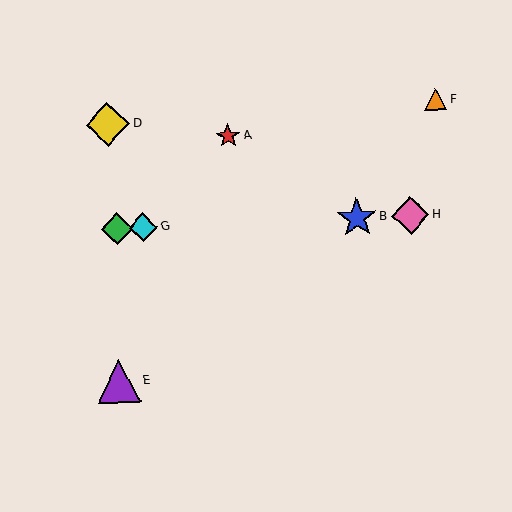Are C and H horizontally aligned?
Yes, both are at y≈229.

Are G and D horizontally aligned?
No, G is at y≈227 and D is at y≈124.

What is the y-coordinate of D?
Object D is at y≈124.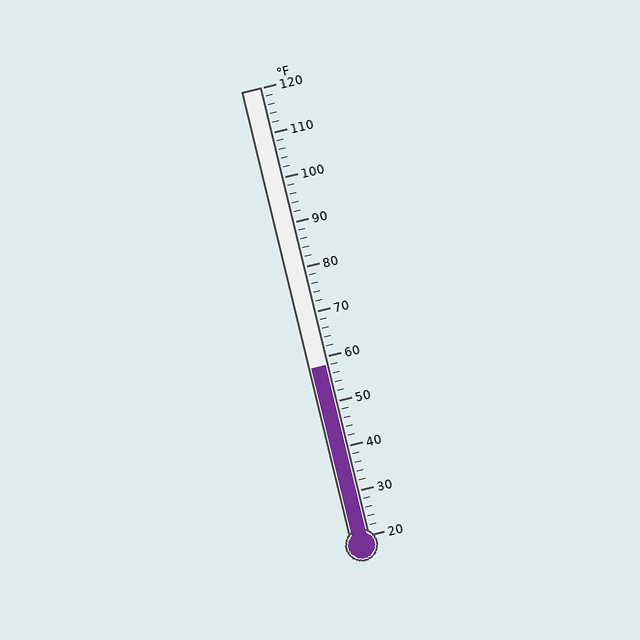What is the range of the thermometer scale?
The thermometer scale ranges from 20°F to 120°F.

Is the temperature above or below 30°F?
The temperature is above 30°F.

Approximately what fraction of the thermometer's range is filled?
The thermometer is filled to approximately 40% of its range.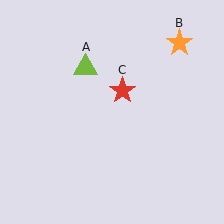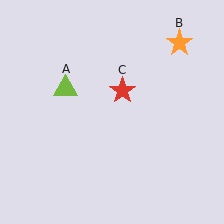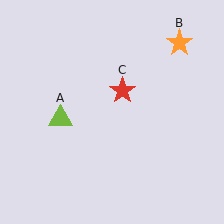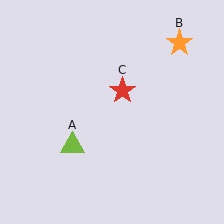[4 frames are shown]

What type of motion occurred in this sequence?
The lime triangle (object A) rotated counterclockwise around the center of the scene.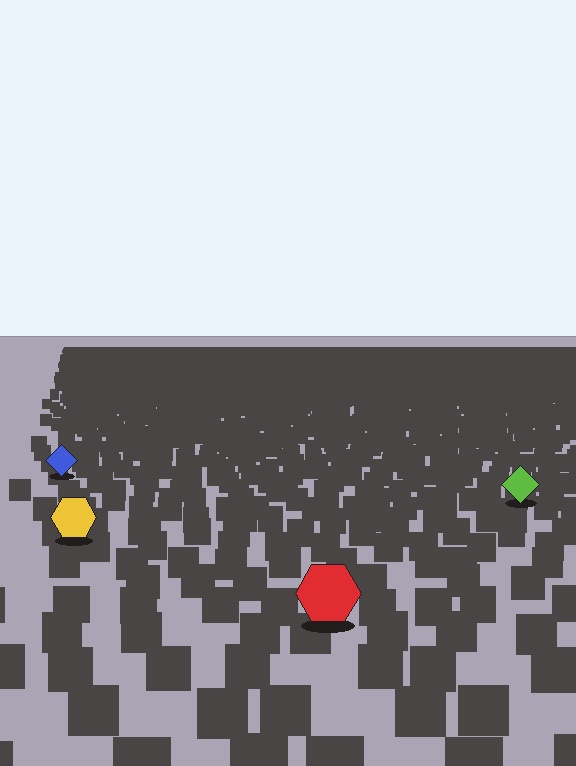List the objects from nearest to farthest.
From nearest to farthest: the red hexagon, the yellow hexagon, the lime diamond, the blue diamond.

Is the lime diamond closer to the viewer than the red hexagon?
No. The red hexagon is closer — you can tell from the texture gradient: the ground texture is coarser near it.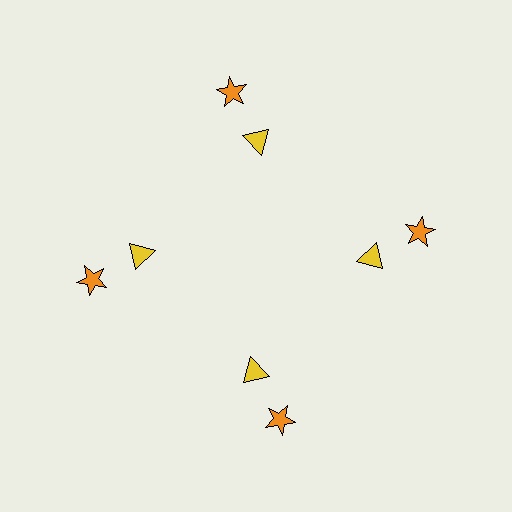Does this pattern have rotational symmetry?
Yes, this pattern has 4-fold rotational symmetry. It looks the same after rotating 90 degrees around the center.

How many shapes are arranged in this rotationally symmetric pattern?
There are 8 shapes, arranged in 4 groups of 2.